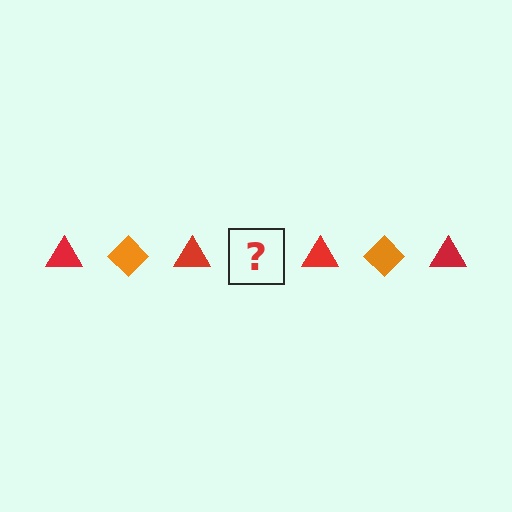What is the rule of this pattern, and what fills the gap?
The rule is that the pattern alternates between red triangle and orange diamond. The gap should be filled with an orange diamond.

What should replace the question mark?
The question mark should be replaced with an orange diamond.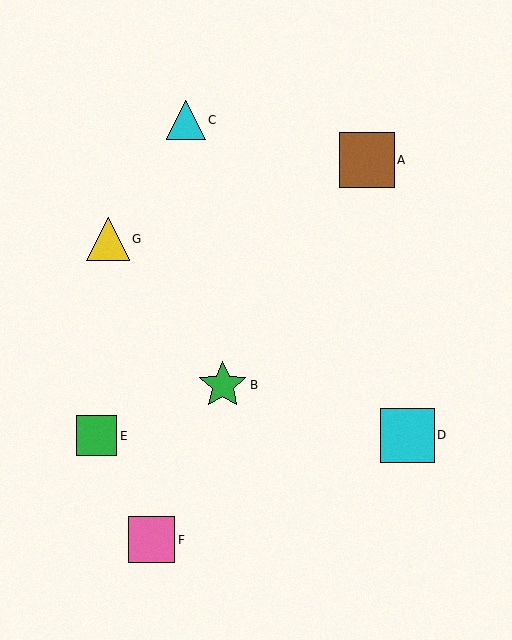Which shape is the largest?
The brown square (labeled A) is the largest.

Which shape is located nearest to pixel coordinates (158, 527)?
The pink square (labeled F) at (152, 540) is nearest to that location.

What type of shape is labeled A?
Shape A is a brown square.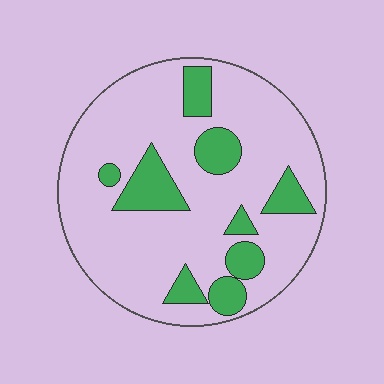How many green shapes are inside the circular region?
9.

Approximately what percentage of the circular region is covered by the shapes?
Approximately 20%.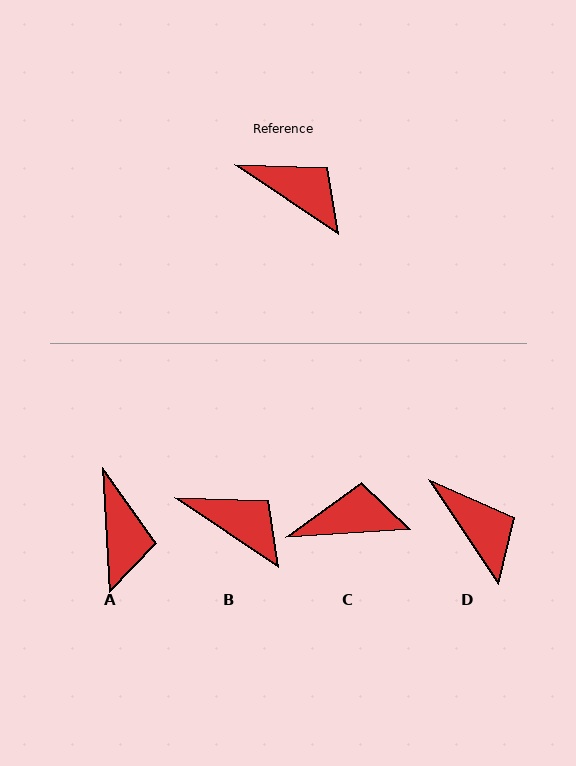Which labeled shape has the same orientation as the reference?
B.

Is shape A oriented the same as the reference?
No, it is off by about 53 degrees.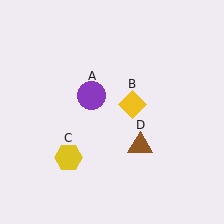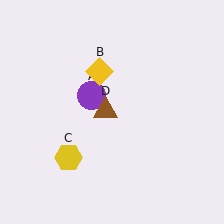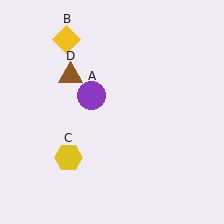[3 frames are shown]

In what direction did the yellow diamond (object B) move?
The yellow diamond (object B) moved up and to the left.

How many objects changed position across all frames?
2 objects changed position: yellow diamond (object B), brown triangle (object D).